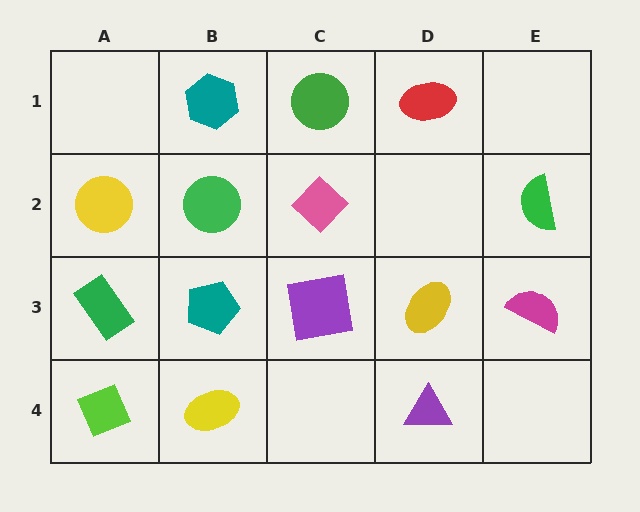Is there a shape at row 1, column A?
No, that cell is empty.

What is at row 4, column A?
A lime diamond.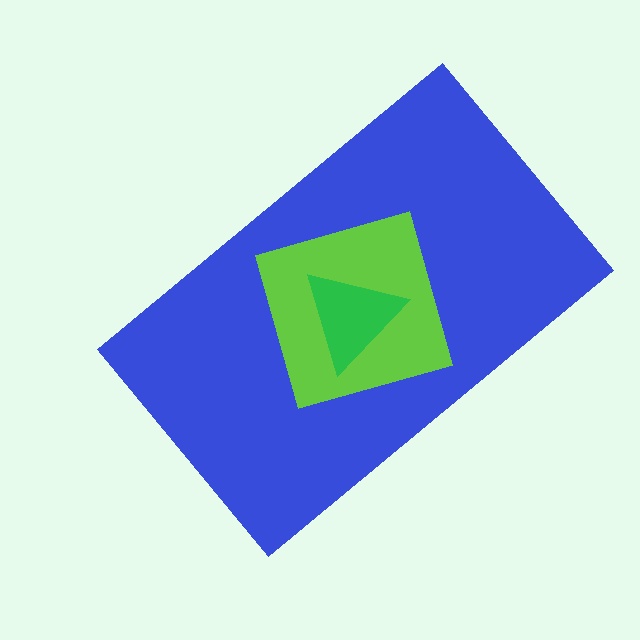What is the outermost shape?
The blue rectangle.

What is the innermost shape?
The green triangle.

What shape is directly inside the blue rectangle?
The lime diamond.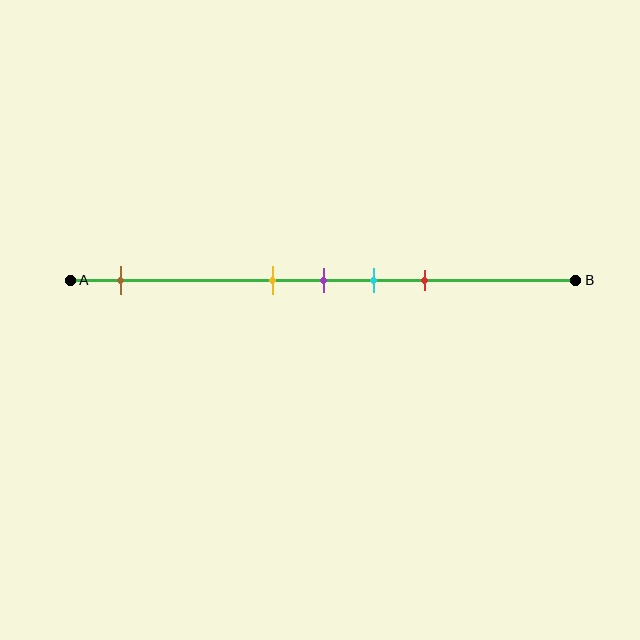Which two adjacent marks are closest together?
The yellow and purple marks are the closest adjacent pair.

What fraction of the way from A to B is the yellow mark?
The yellow mark is approximately 40% (0.4) of the way from A to B.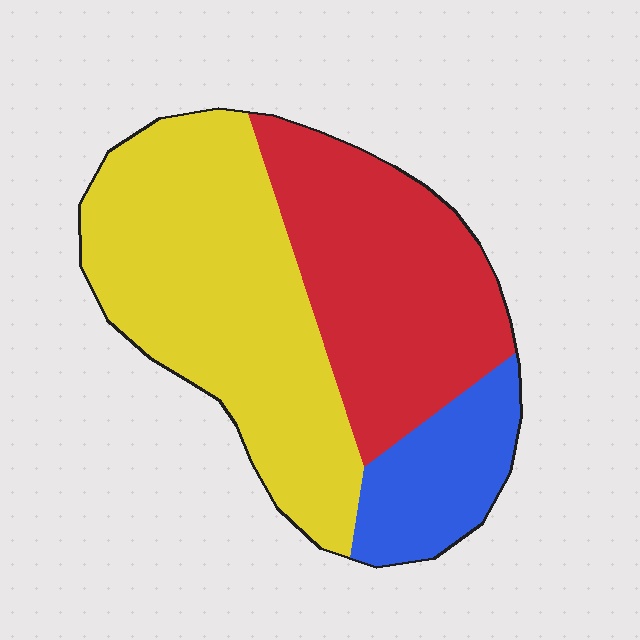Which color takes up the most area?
Yellow, at roughly 50%.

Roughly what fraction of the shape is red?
Red takes up about three eighths (3/8) of the shape.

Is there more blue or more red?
Red.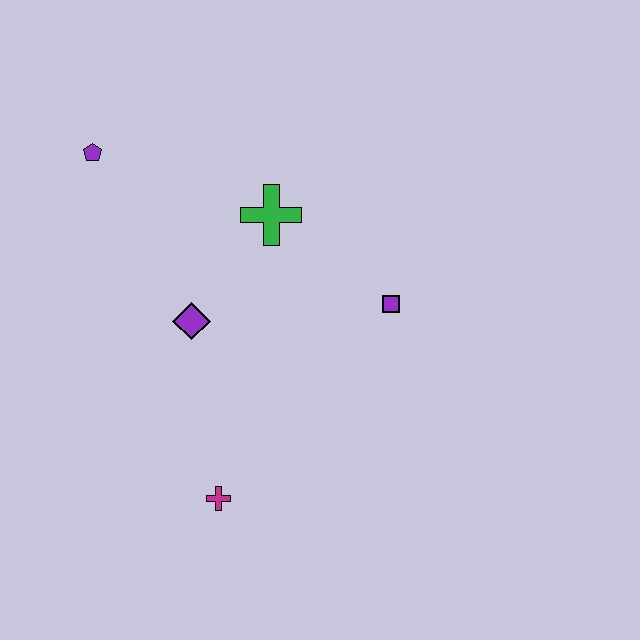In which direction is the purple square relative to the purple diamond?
The purple square is to the right of the purple diamond.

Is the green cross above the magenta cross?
Yes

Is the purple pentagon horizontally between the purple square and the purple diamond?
No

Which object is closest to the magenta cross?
The purple diamond is closest to the magenta cross.